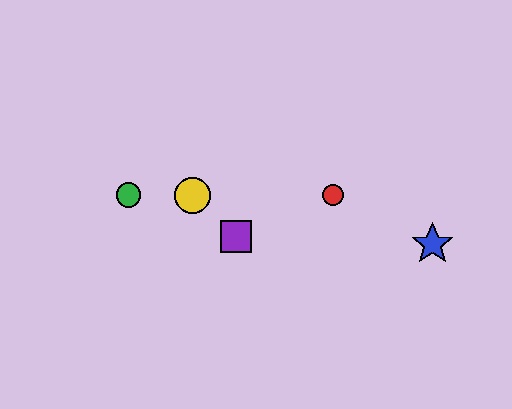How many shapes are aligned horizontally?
3 shapes (the red circle, the green circle, the yellow circle) are aligned horizontally.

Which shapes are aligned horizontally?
The red circle, the green circle, the yellow circle are aligned horizontally.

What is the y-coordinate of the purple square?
The purple square is at y≈236.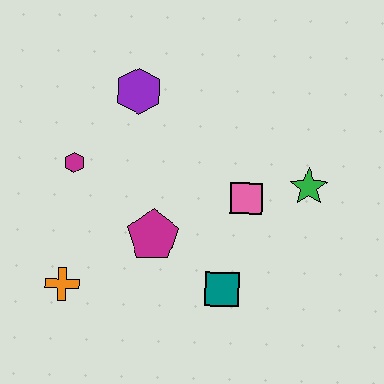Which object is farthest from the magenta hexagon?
The green star is farthest from the magenta hexagon.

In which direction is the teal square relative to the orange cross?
The teal square is to the right of the orange cross.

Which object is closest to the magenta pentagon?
The teal square is closest to the magenta pentagon.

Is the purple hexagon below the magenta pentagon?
No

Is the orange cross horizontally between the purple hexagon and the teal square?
No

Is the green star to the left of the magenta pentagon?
No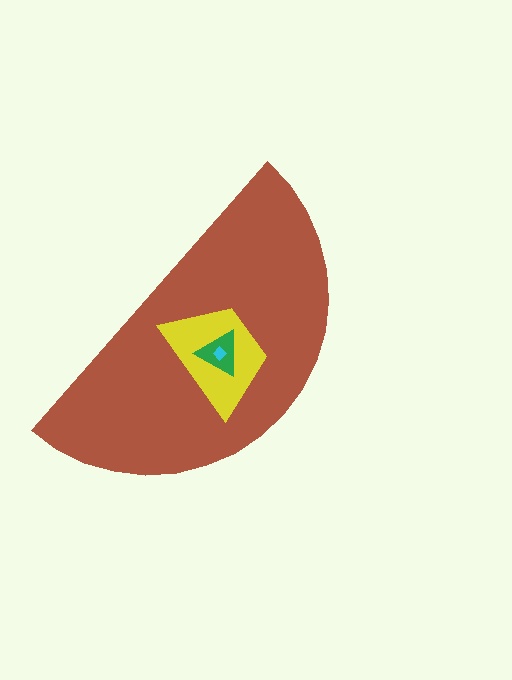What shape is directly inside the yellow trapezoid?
The green triangle.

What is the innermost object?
The cyan diamond.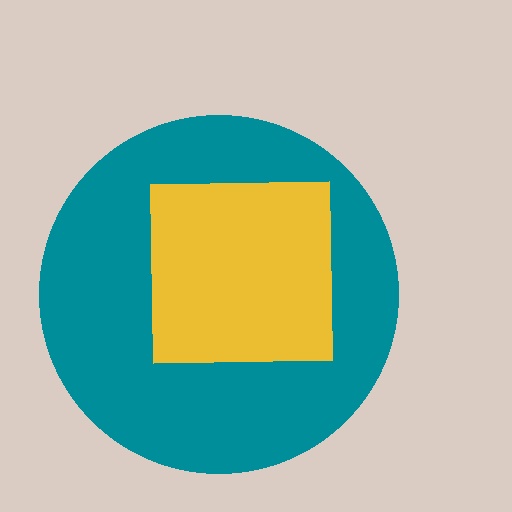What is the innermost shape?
The yellow square.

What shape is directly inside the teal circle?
The yellow square.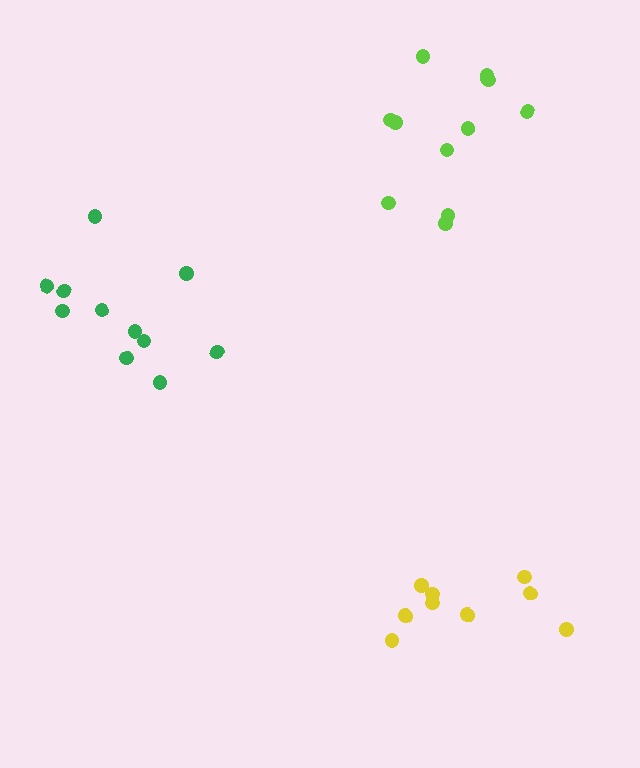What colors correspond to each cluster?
The clusters are colored: lime, green, yellow.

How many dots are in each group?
Group 1: 12 dots, Group 2: 11 dots, Group 3: 9 dots (32 total).